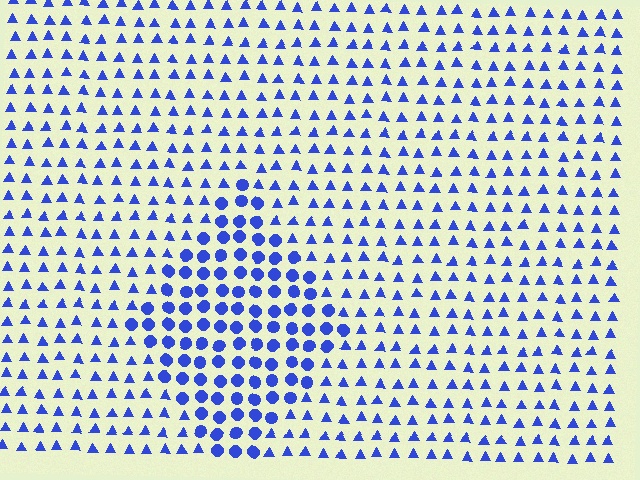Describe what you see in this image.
The image is filled with small blue elements arranged in a uniform grid. A diamond-shaped region contains circles, while the surrounding area contains triangles. The boundary is defined purely by the change in element shape.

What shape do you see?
I see a diamond.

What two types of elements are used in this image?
The image uses circles inside the diamond region and triangles outside it.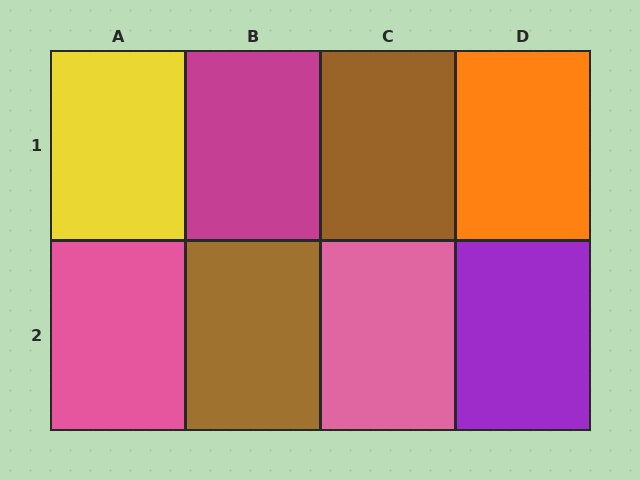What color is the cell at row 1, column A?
Yellow.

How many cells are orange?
1 cell is orange.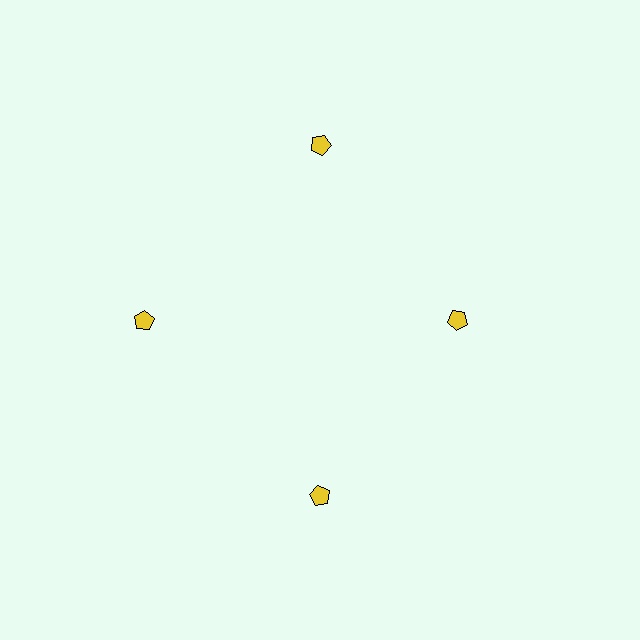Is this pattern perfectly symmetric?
No. The 4 yellow pentagons are arranged in a ring, but one element near the 3 o'clock position is pulled inward toward the center, breaking the 4-fold rotational symmetry.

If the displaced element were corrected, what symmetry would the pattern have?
It would have 4-fold rotational symmetry — the pattern would map onto itself every 90 degrees.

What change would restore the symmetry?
The symmetry would be restored by moving it outward, back onto the ring so that all 4 pentagons sit at equal angles and equal distance from the center.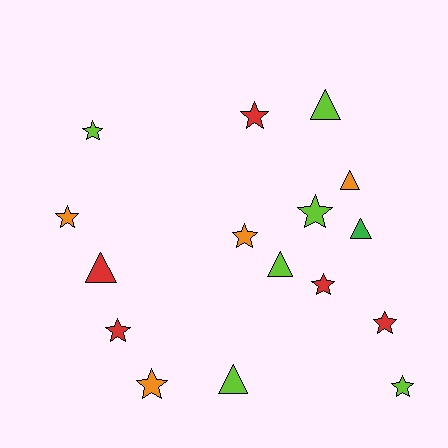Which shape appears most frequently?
Star, with 10 objects.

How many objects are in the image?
There are 16 objects.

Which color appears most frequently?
Lime, with 6 objects.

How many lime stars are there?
There are 3 lime stars.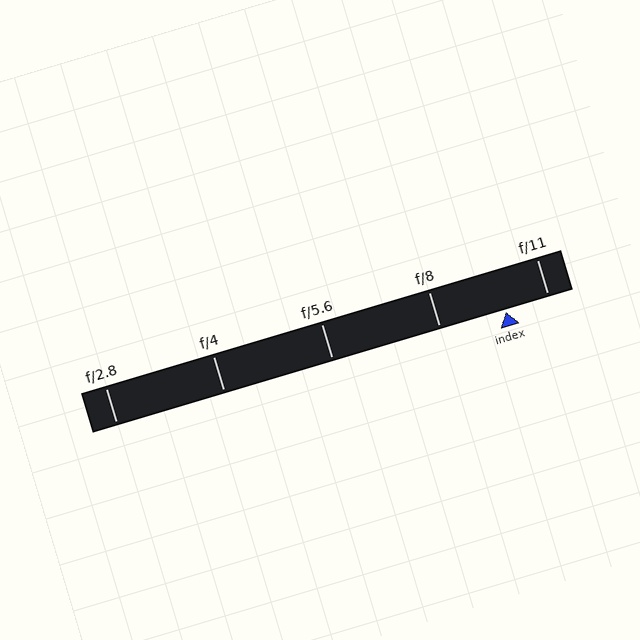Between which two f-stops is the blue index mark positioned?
The index mark is between f/8 and f/11.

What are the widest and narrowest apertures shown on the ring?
The widest aperture shown is f/2.8 and the narrowest is f/11.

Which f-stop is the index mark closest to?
The index mark is closest to f/11.